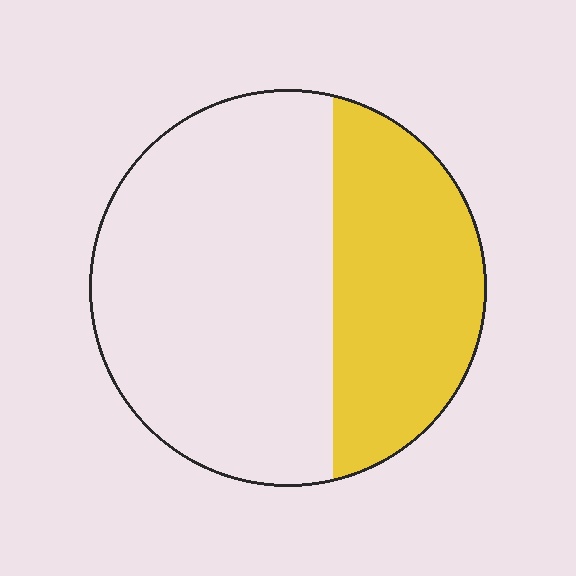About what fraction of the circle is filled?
About three eighths (3/8).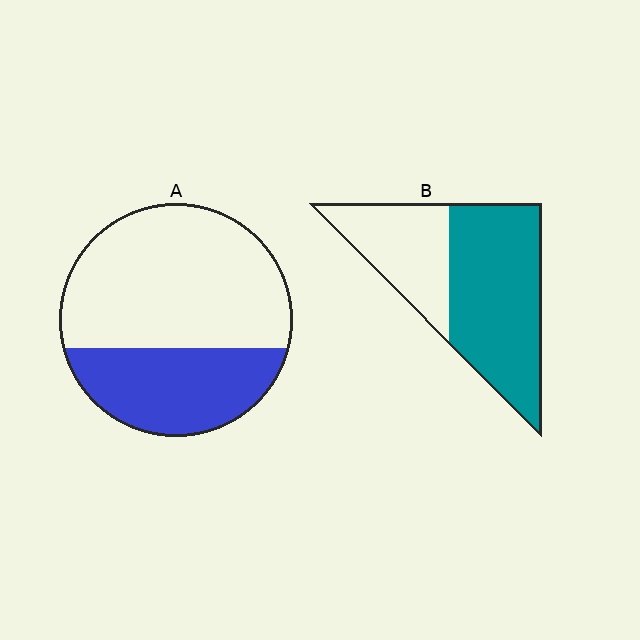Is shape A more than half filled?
No.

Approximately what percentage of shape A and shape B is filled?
A is approximately 35% and B is approximately 65%.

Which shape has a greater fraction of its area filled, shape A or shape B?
Shape B.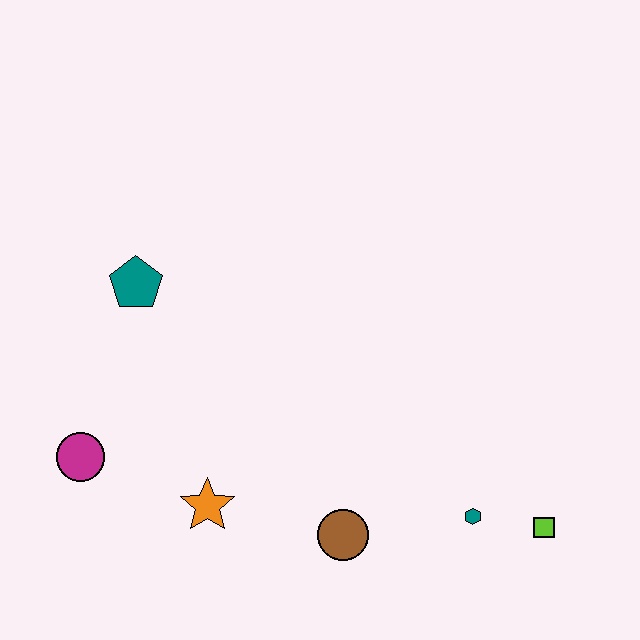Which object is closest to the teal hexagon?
The lime square is closest to the teal hexagon.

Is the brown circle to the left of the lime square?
Yes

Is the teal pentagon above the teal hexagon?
Yes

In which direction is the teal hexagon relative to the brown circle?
The teal hexagon is to the right of the brown circle.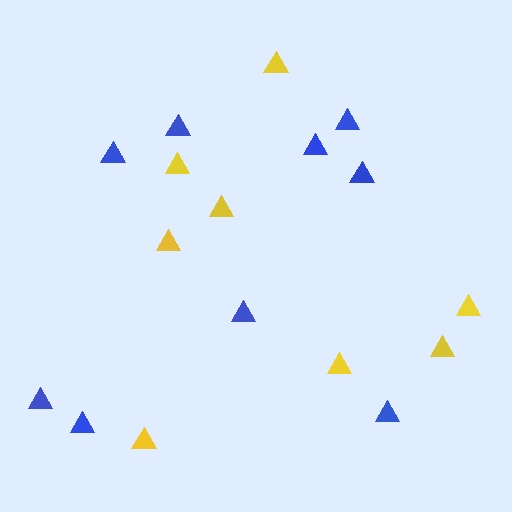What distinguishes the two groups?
There are 2 groups: one group of yellow triangles (8) and one group of blue triangles (9).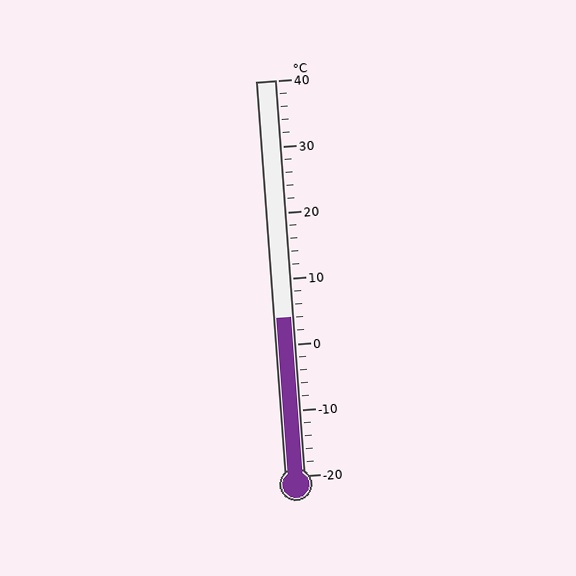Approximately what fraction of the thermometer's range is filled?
The thermometer is filled to approximately 40% of its range.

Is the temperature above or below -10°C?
The temperature is above -10°C.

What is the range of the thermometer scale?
The thermometer scale ranges from -20°C to 40°C.